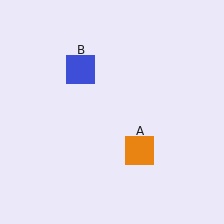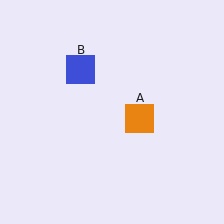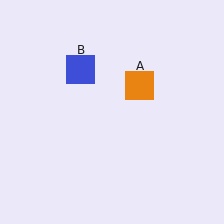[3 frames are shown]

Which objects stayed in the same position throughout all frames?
Blue square (object B) remained stationary.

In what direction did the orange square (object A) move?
The orange square (object A) moved up.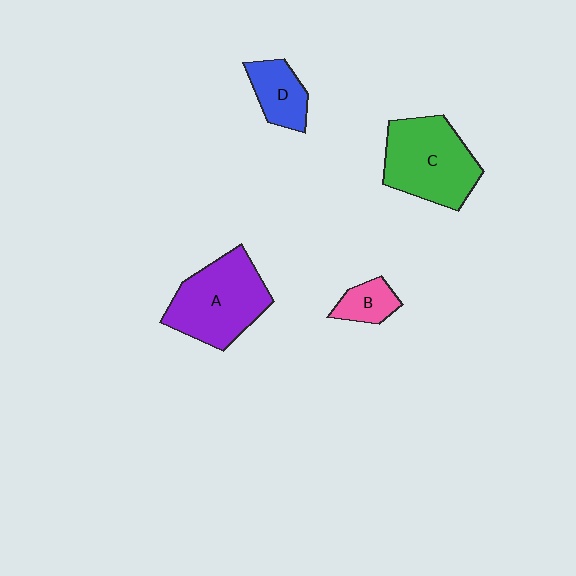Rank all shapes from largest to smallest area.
From largest to smallest: A (purple), C (green), D (blue), B (pink).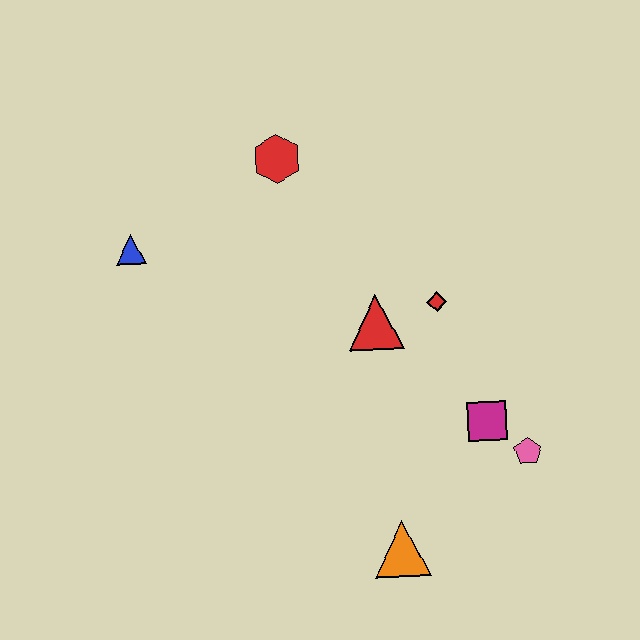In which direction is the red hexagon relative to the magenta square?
The red hexagon is above the magenta square.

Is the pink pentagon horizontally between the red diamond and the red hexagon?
No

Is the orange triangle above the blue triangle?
No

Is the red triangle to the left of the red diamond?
Yes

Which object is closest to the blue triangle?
The red hexagon is closest to the blue triangle.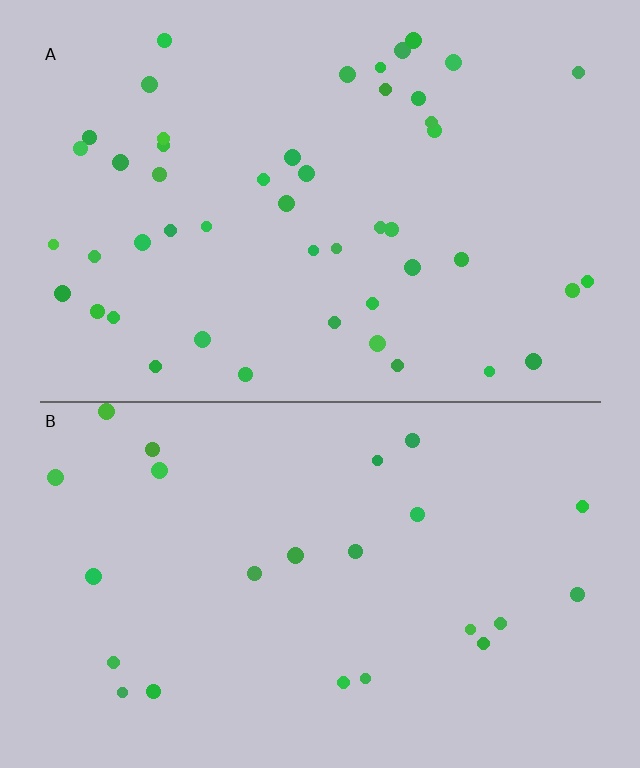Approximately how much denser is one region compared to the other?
Approximately 2.0× — region A over region B.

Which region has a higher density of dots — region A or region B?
A (the top).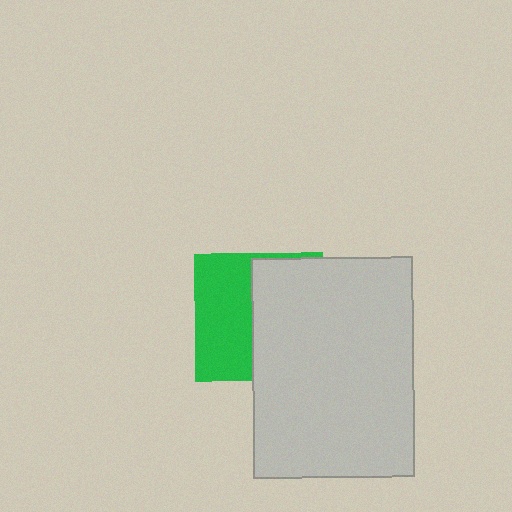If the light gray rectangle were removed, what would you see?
You would see the complete green square.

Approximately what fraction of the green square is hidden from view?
Roughly 54% of the green square is hidden behind the light gray rectangle.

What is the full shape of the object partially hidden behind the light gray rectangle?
The partially hidden object is a green square.